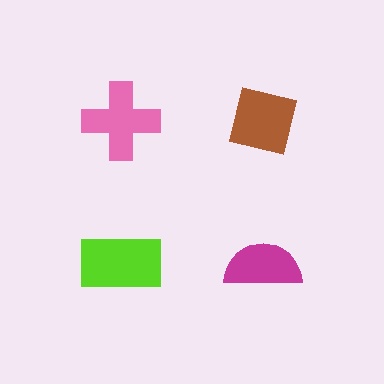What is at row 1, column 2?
A brown square.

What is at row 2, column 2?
A magenta semicircle.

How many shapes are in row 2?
2 shapes.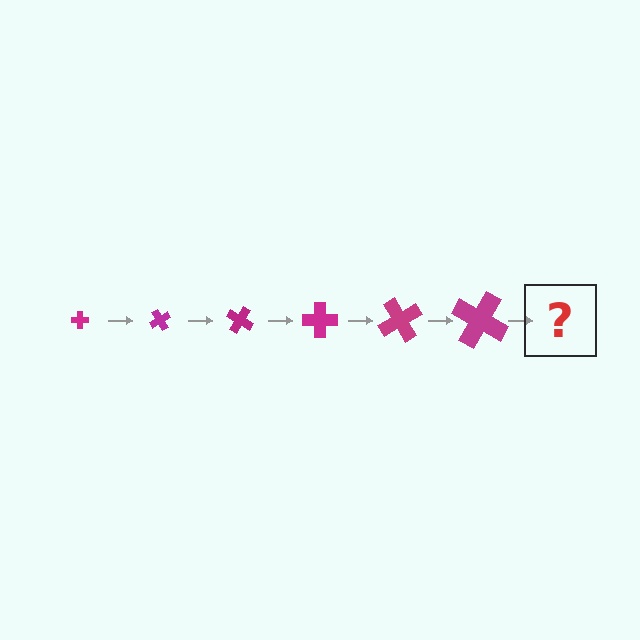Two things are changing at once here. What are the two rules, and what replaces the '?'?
The two rules are that the cross grows larger each step and it rotates 60 degrees each step. The '?' should be a cross, larger than the previous one and rotated 360 degrees from the start.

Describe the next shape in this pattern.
It should be a cross, larger than the previous one and rotated 360 degrees from the start.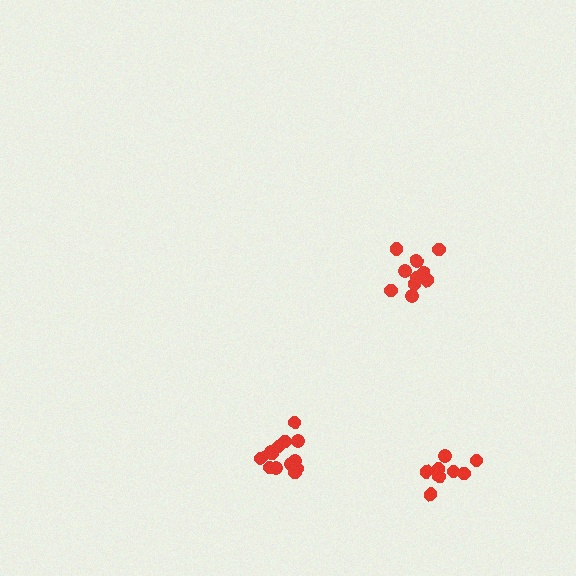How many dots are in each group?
Group 1: 10 dots, Group 2: 14 dots, Group 3: 8 dots (32 total).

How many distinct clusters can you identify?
There are 3 distinct clusters.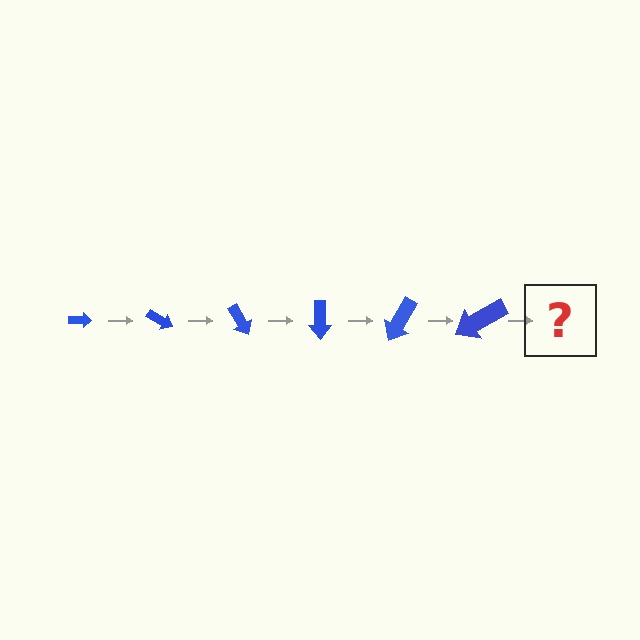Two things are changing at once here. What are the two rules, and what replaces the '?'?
The two rules are that the arrow grows larger each step and it rotates 30 degrees each step. The '?' should be an arrow, larger than the previous one and rotated 180 degrees from the start.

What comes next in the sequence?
The next element should be an arrow, larger than the previous one and rotated 180 degrees from the start.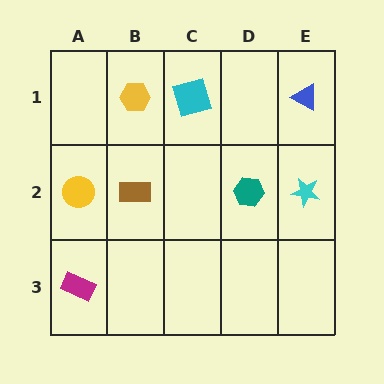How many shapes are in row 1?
3 shapes.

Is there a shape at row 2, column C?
No, that cell is empty.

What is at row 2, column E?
A cyan star.